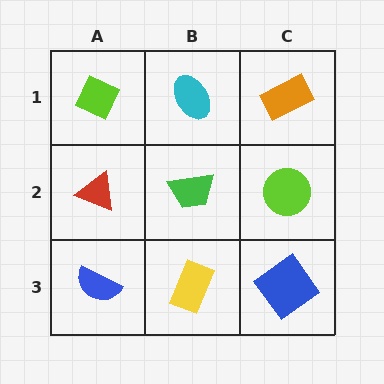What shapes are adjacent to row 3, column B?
A green trapezoid (row 2, column B), a blue semicircle (row 3, column A), a blue diamond (row 3, column C).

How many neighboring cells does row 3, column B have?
3.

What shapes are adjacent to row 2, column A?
A lime diamond (row 1, column A), a blue semicircle (row 3, column A), a green trapezoid (row 2, column B).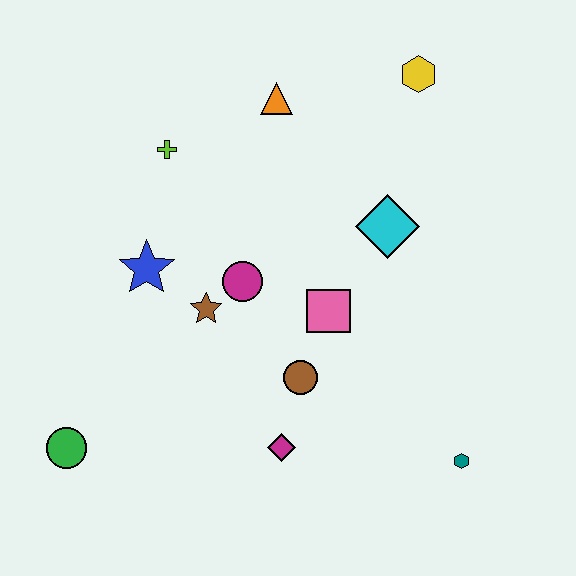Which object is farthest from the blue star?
The teal hexagon is farthest from the blue star.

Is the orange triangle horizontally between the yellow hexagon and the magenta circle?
Yes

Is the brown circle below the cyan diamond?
Yes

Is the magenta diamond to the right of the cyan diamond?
No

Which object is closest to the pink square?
The brown circle is closest to the pink square.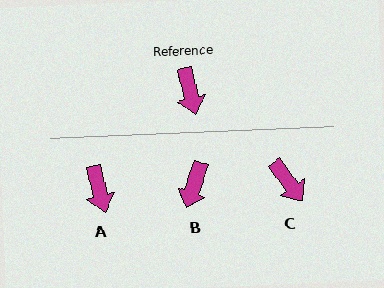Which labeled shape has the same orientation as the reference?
A.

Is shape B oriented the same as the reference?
No, it is off by about 32 degrees.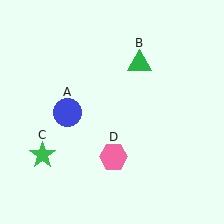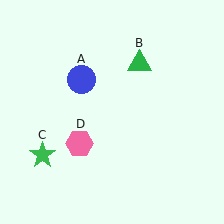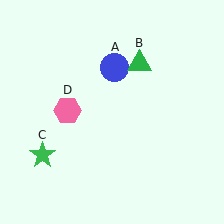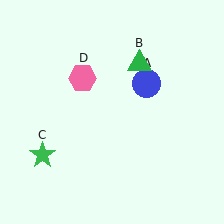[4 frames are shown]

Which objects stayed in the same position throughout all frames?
Green triangle (object B) and green star (object C) remained stationary.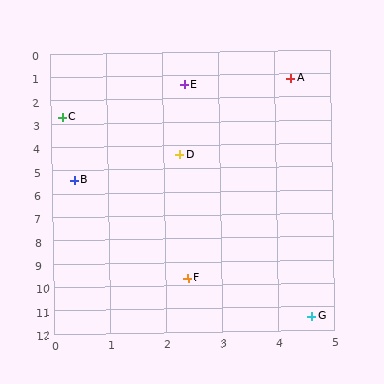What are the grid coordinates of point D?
Point D is at approximately (2.3, 4.4).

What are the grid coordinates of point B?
Point B is at approximately (0.4, 5.4).